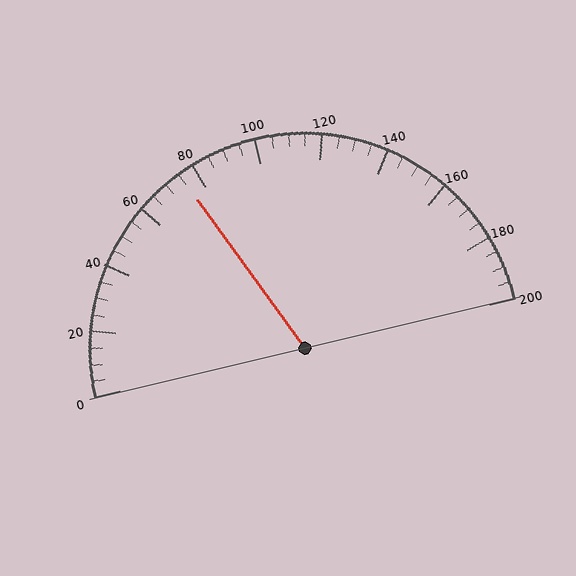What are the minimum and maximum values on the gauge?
The gauge ranges from 0 to 200.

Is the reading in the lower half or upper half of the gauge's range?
The reading is in the lower half of the range (0 to 200).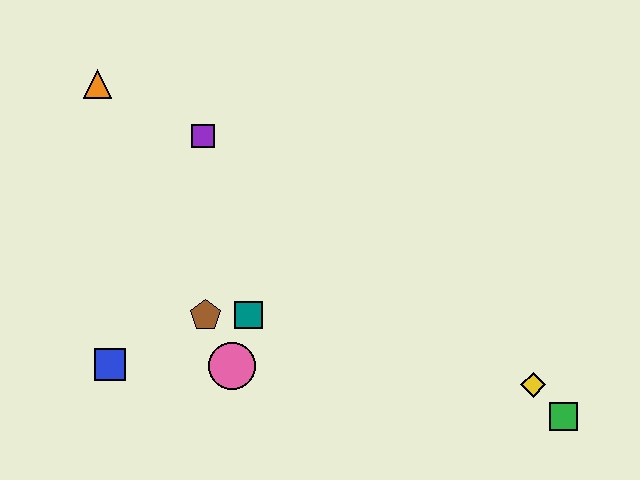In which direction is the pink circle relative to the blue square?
The pink circle is to the right of the blue square.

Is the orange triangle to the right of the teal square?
No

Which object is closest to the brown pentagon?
The teal square is closest to the brown pentagon.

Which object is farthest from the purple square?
The green square is farthest from the purple square.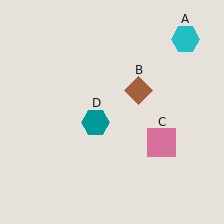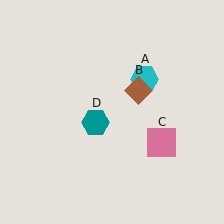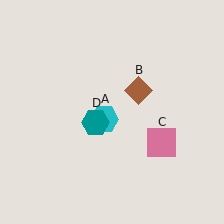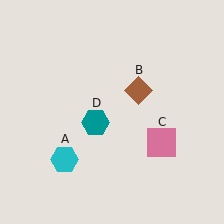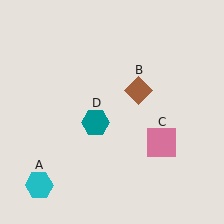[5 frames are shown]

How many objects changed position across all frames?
1 object changed position: cyan hexagon (object A).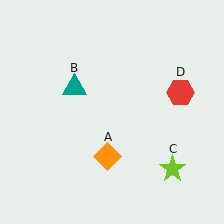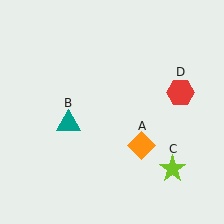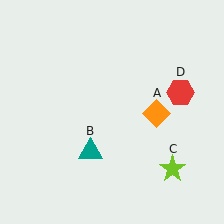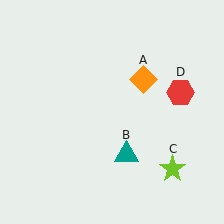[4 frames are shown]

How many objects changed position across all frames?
2 objects changed position: orange diamond (object A), teal triangle (object B).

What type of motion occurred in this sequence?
The orange diamond (object A), teal triangle (object B) rotated counterclockwise around the center of the scene.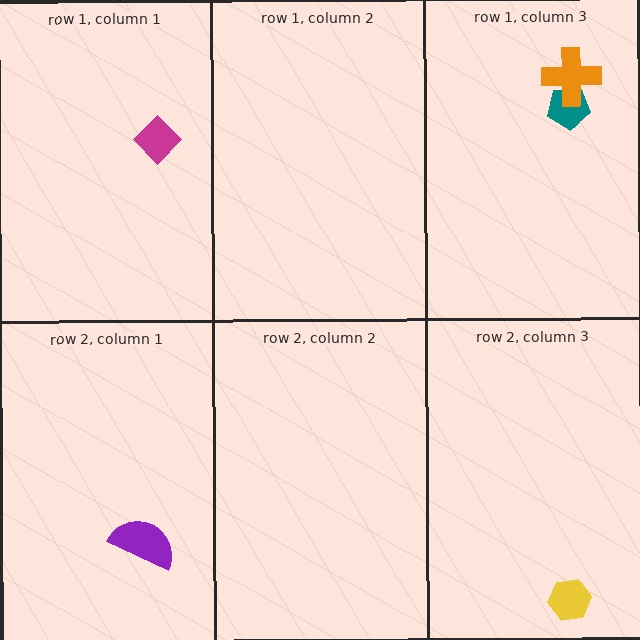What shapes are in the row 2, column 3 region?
The yellow hexagon.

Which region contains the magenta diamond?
The row 1, column 1 region.